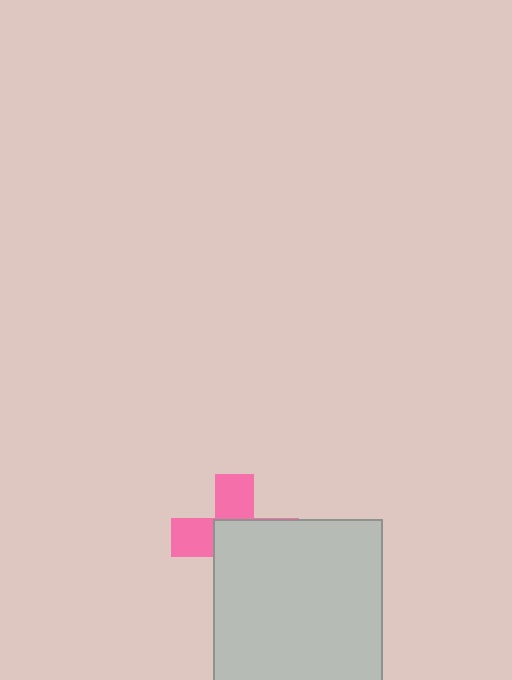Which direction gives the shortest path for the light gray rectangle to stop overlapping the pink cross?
Moving toward the lower-right gives the shortest separation.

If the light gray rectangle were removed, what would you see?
You would see the complete pink cross.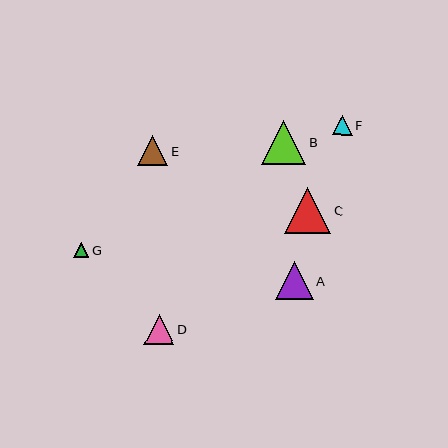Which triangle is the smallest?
Triangle G is the smallest with a size of approximately 15 pixels.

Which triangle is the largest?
Triangle C is the largest with a size of approximately 47 pixels.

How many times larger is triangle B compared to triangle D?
Triangle B is approximately 1.5 times the size of triangle D.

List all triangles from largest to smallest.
From largest to smallest: C, B, A, E, D, F, G.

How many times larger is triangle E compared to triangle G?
Triangle E is approximately 2.0 times the size of triangle G.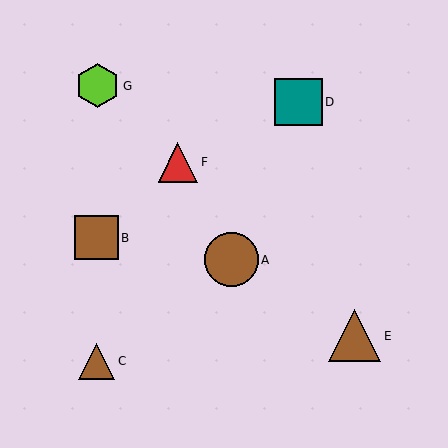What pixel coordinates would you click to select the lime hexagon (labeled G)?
Click at (97, 86) to select the lime hexagon G.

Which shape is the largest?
The brown circle (labeled A) is the largest.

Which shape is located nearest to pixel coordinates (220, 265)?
The brown circle (labeled A) at (231, 260) is nearest to that location.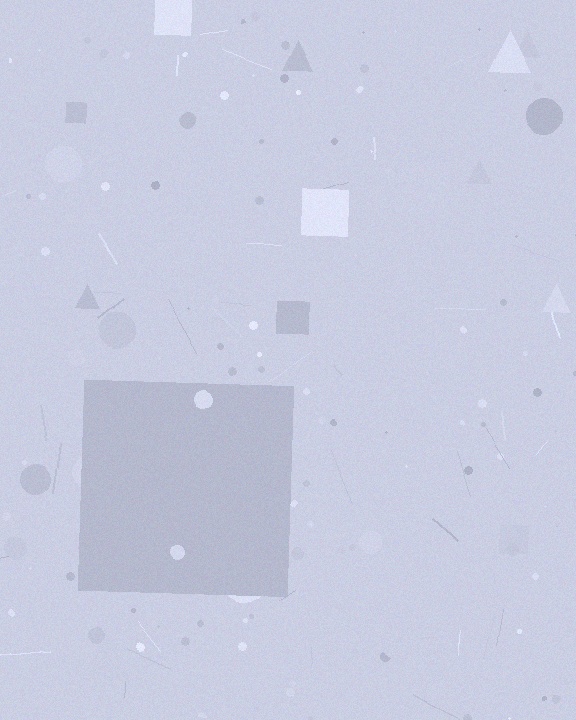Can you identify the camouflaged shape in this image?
The camouflaged shape is a square.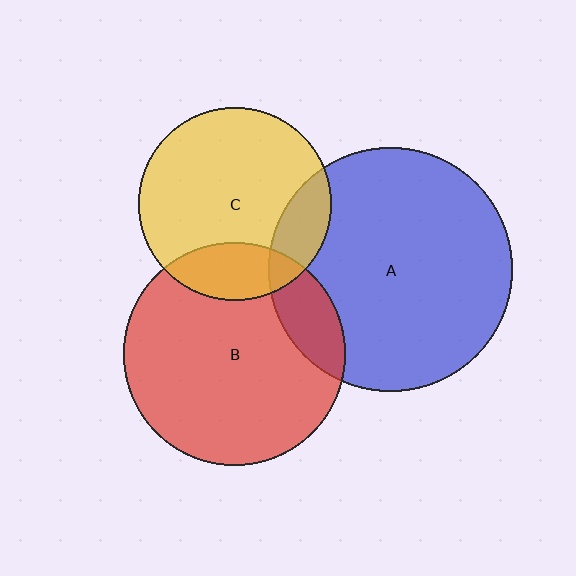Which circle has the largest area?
Circle A (blue).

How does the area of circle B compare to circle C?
Approximately 1.3 times.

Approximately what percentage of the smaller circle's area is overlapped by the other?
Approximately 15%.